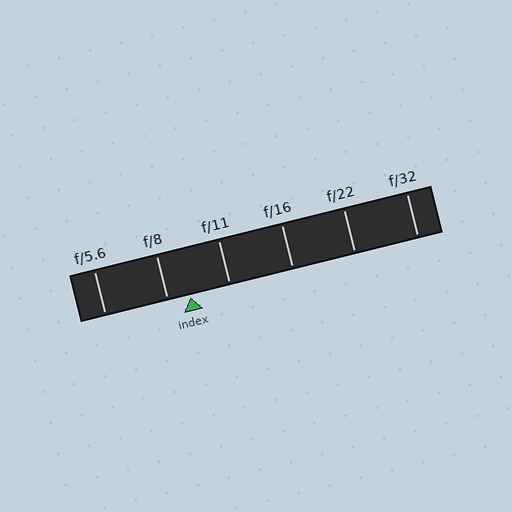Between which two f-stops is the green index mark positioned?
The index mark is between f/8 and f/11.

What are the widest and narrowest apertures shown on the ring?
The widest aperture shown is f/5.6 and the narrowest is f/32.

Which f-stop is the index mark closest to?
The index mark is closest to f/8.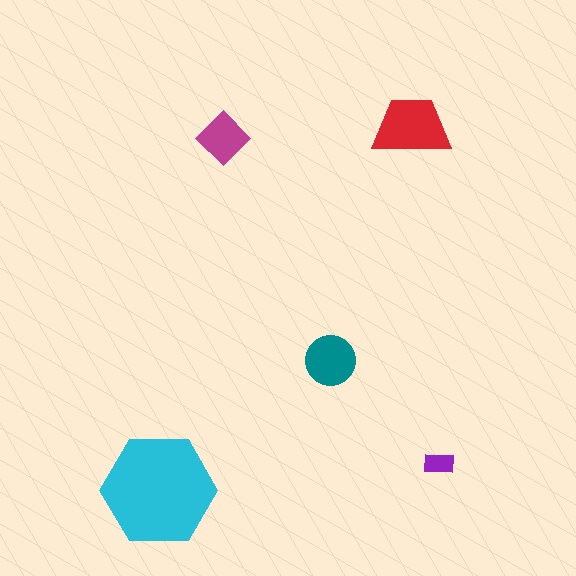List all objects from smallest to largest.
The purple rectangle, the magenta diamond, the teal circle, the red trapezoid, the cyan hexagon.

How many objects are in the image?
There are 5 objects in the image.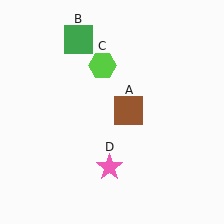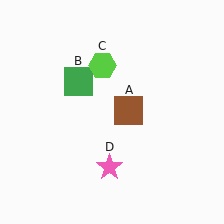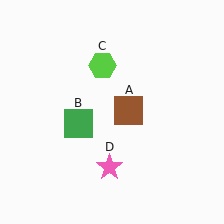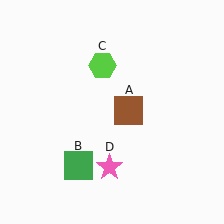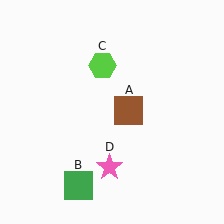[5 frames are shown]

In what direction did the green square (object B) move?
The green square (object B) moved down.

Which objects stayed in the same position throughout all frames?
Brown square (object A) and lime hexagon (object C) and pink star (object D) remained stationary.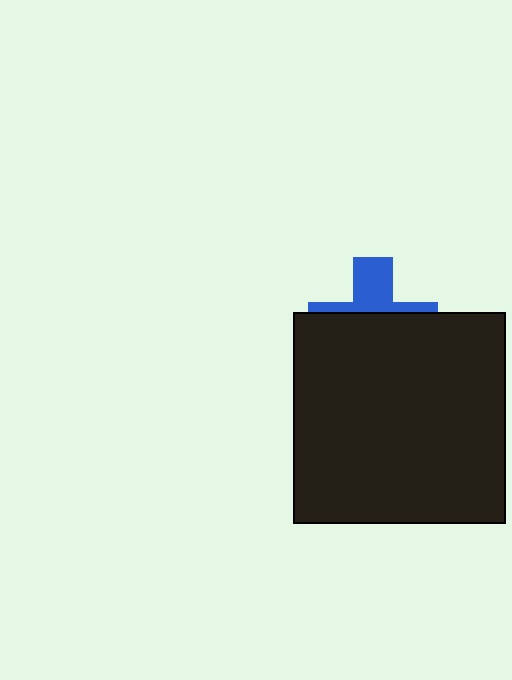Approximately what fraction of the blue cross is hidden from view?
Roughly 65% of the blue cross is hidden behind the black square.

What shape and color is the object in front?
The object in front is a black square.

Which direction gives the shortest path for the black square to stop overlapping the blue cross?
Moving down gives the shortest separation.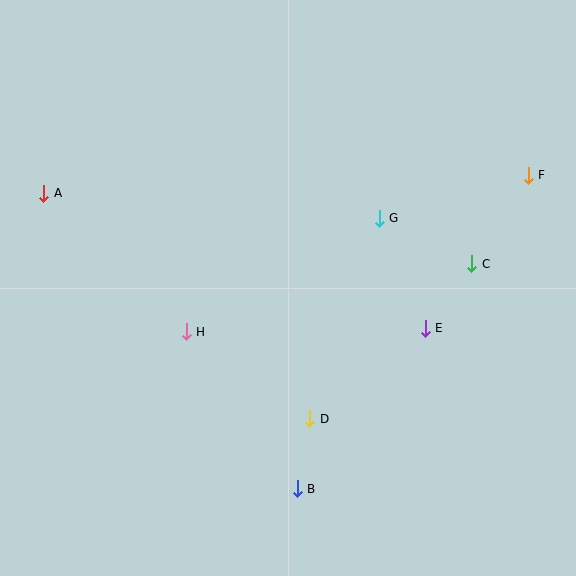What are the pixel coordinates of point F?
Point F is at (528, 175).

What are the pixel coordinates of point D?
Point D is at (310, 419).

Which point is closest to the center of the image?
Point H at (186, 332) is closest to the center.